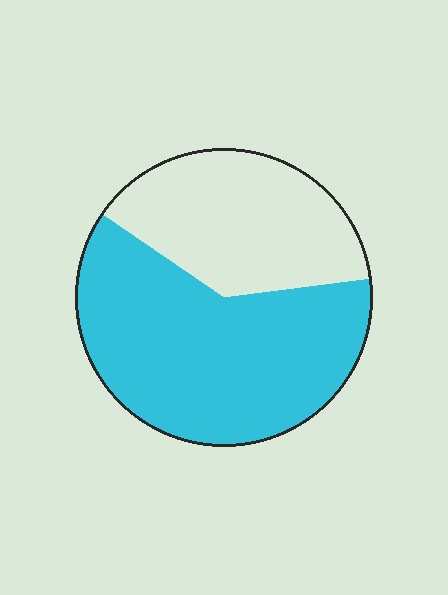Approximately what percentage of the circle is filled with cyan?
Approximately 60%.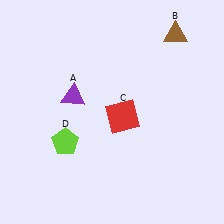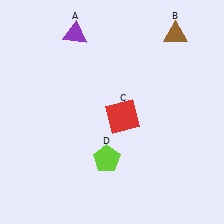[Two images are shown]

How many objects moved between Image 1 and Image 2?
2 objects moved between the two images.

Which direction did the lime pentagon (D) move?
The lime pentagon (D) moved right.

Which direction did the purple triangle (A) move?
The purple triangle (A) moved up.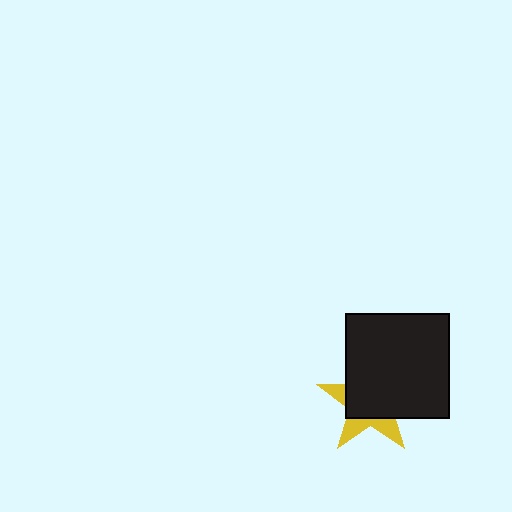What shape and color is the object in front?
The object in front is a black square.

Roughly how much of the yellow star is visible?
A small part of it is visible (roughly 33%).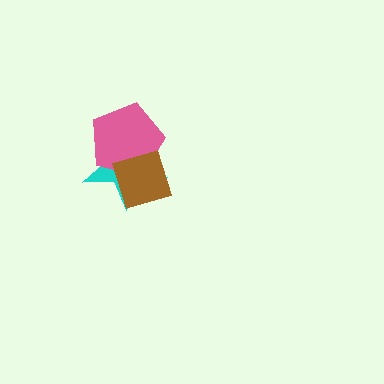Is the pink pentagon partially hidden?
Yes, it is partially covered by another shape.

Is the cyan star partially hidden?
Yes, it is partially covered by another shape.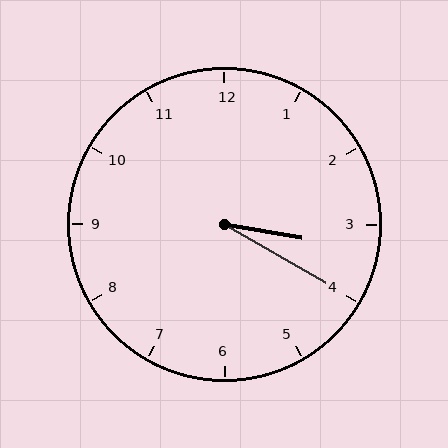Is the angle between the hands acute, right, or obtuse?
It is acute.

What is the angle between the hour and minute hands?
Approximately 20 degrees.